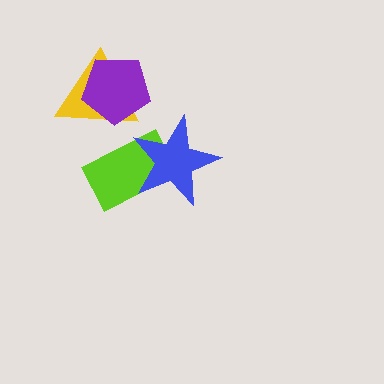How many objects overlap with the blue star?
1 object overlaps with the blue star.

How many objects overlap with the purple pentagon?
1 object overlaps with the purple pentagon.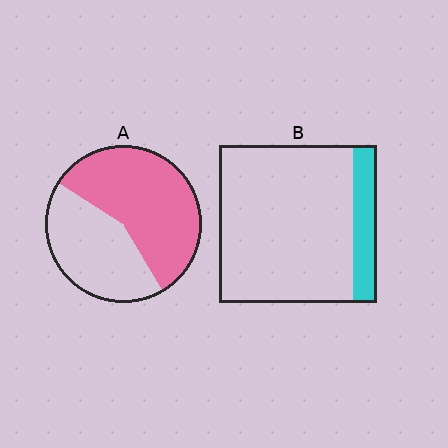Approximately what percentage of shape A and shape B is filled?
A is approximately 60% and B is approximately 15%.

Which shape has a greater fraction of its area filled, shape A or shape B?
Shape A.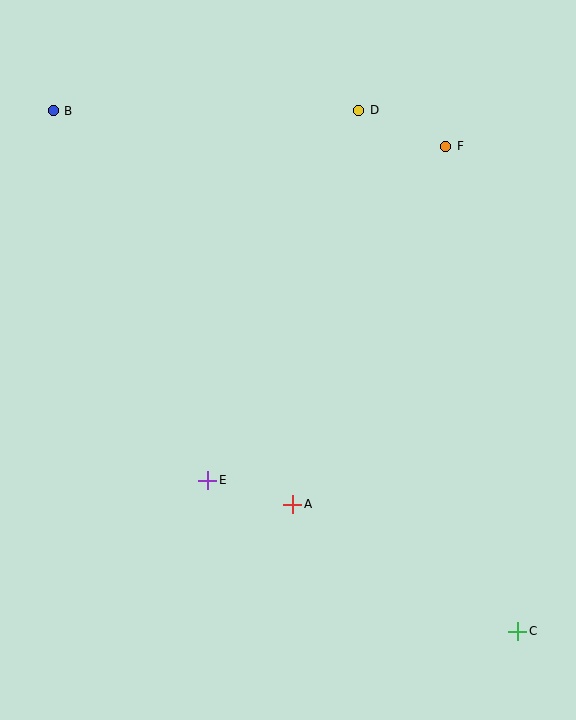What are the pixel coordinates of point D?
Point D is at (359, 110).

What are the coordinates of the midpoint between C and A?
The midpoint between C and A is at (405, 568).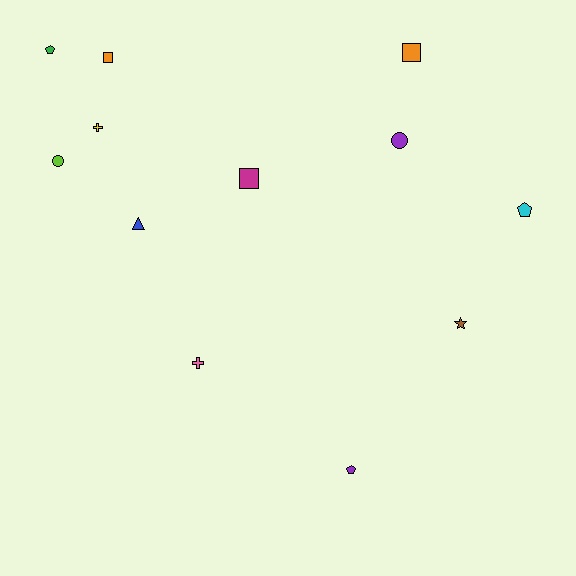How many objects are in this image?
There are 12 objects.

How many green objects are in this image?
There is 1 green object.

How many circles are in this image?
There are 2 circles.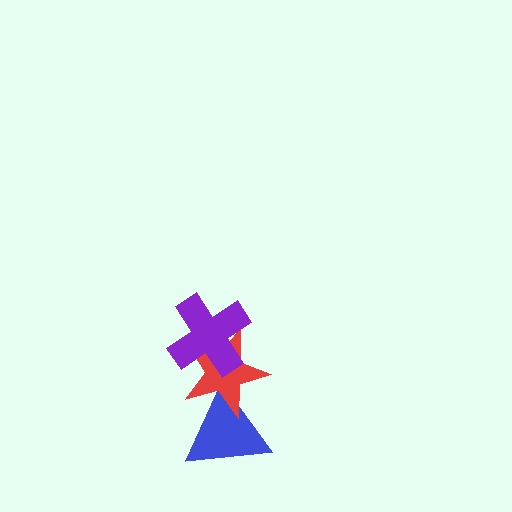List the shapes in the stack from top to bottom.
From top to bottom: the purple cross, the red star, the blue triangle.